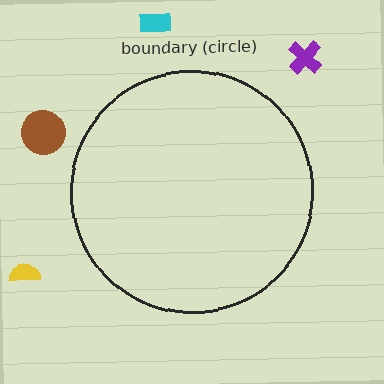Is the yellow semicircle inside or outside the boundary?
Outside.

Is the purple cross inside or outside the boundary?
Outside.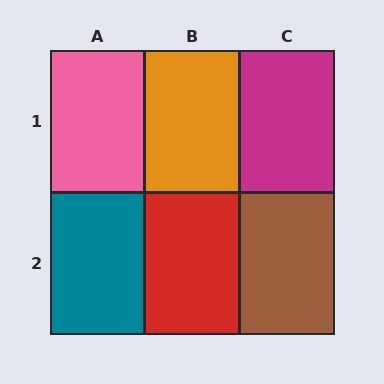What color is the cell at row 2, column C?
Brown.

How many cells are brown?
1 cell is brown.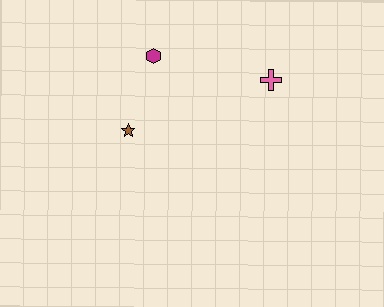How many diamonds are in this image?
There are no diamonds.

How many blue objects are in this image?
There are no blue objects.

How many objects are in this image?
There are 3 objects.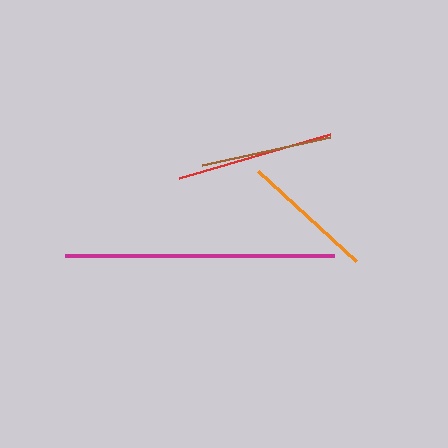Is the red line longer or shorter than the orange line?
The red line is longer than the orange line.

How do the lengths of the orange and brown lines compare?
The orange and brown lines are approximately the same length.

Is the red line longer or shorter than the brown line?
The red line is longer than the brown line.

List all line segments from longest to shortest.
From longest to shortest: magenta, red, orange, brown.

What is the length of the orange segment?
The orange segment is approximately 133 pixels long.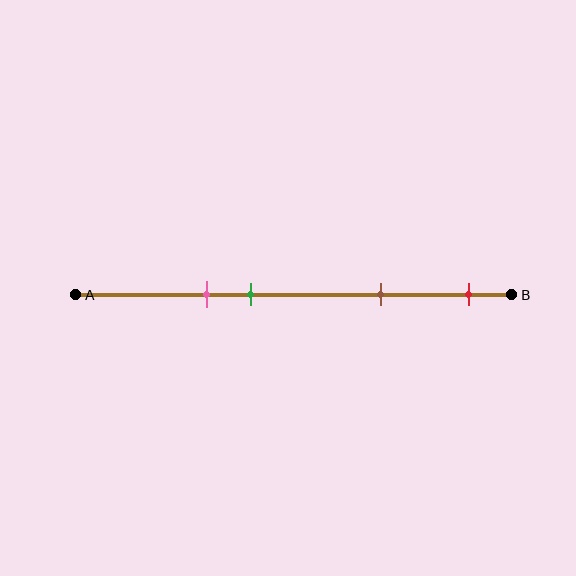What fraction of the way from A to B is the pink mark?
The pink mark is approximately 30% (0.3) of the way from A to B.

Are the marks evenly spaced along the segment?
No, the marks are not evenly spaced.